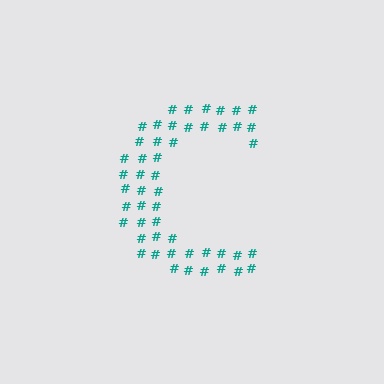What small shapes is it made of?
It is made of small hash symbols.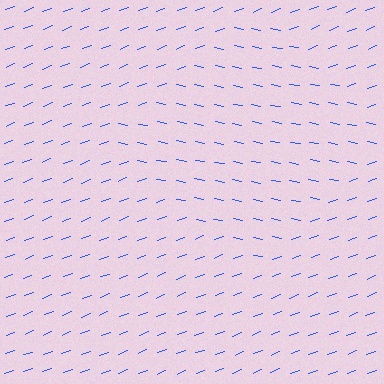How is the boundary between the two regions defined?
The boundary is defined purely by a change in line orientation (approximately 31 degrees difference). All lines are the same color and thickness.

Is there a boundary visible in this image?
Yes, there is a texture boundary formed by a change in line orientation.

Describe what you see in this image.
The image is filled with small blue line segments. A diamond region in the image has lines oriented differently from the surrounding lines, creating a visible texture boundary.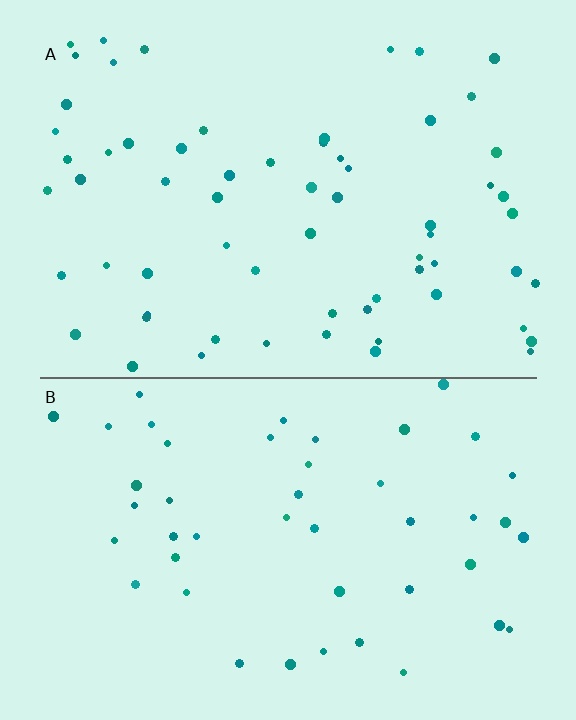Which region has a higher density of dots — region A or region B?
A (the top).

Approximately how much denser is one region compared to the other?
Approximately 1.4× — region A over region B.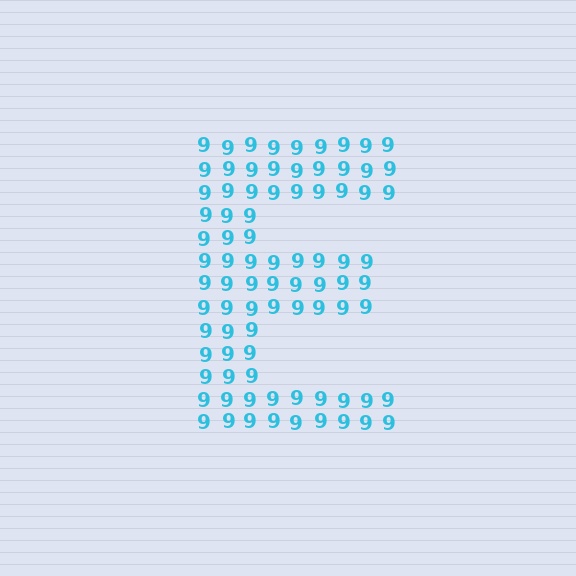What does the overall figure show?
The overall figure shows the letter E.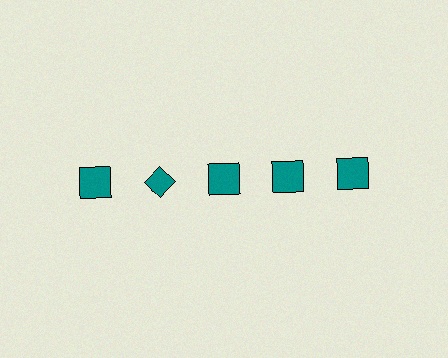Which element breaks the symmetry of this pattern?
The teal diamond in the top row, second from left column breaks the symmetry. All other shapes are teal squares.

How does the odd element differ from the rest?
It has a different shape: diamond instead of square.